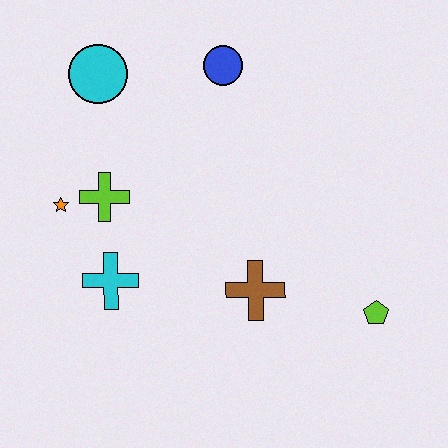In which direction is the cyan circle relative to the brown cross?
The cyan circle is above the brown cross.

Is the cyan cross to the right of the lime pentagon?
No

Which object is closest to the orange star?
The lime cross is closest to the orange star.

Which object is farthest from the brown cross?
The cyan circle is farthest from the brown cross.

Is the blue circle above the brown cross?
Yes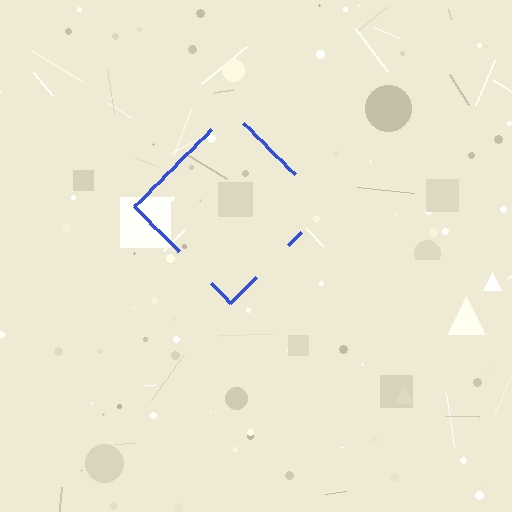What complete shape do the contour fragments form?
The contour fragments form a diamond.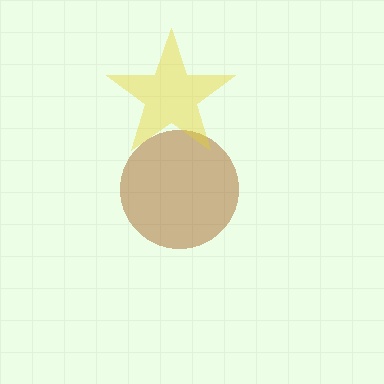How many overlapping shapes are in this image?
There are 2 overlapping shapes in the image.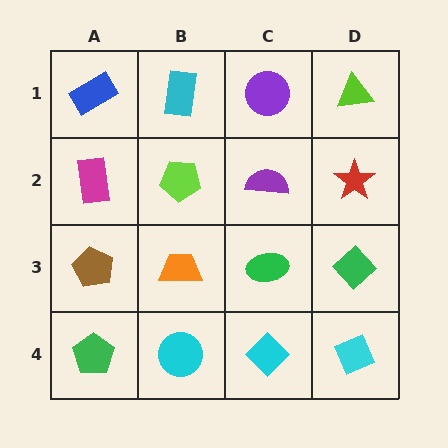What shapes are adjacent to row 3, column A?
A magenta rectangle (row 2, column A), a green pentagon (row 4, column A), an orange trapezoid (row 3, column B).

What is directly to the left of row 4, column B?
A green pentagon.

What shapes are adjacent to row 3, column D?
A red star (row 2, column D), a cyan diamond (row 4, column D), a green ellipse (row 3, column C).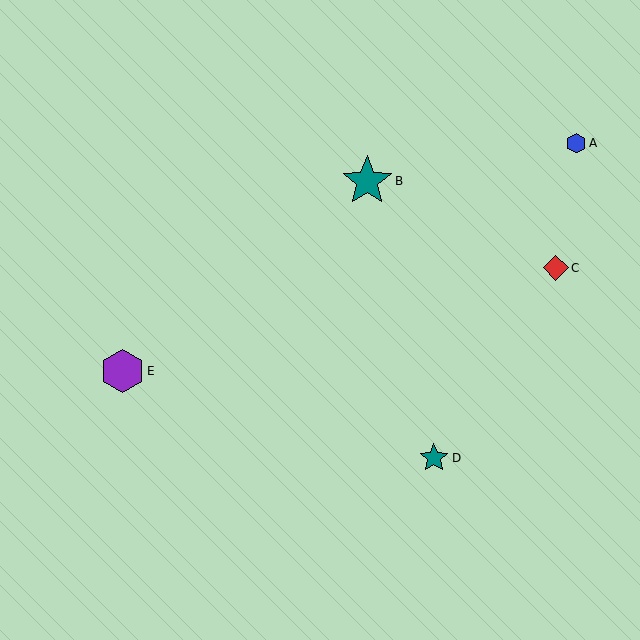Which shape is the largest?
The teal star (labeled B) is the largest.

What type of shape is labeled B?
Shape B is a teal star.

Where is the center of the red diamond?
The center of the red diamond is at (556, 268).